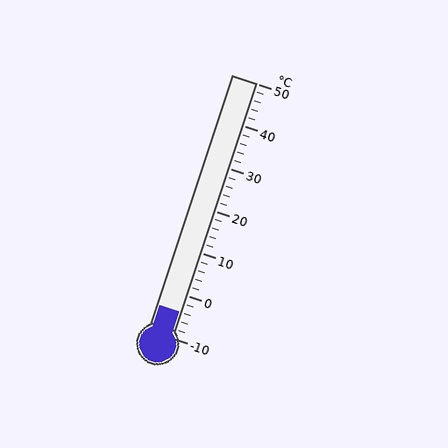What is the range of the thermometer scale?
The thermometer scale ranges from -10°C to 50°C.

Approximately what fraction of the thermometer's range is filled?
The thermometer is filled to approximately 10% of its range.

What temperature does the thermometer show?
The thermometer shows approximately -4°C.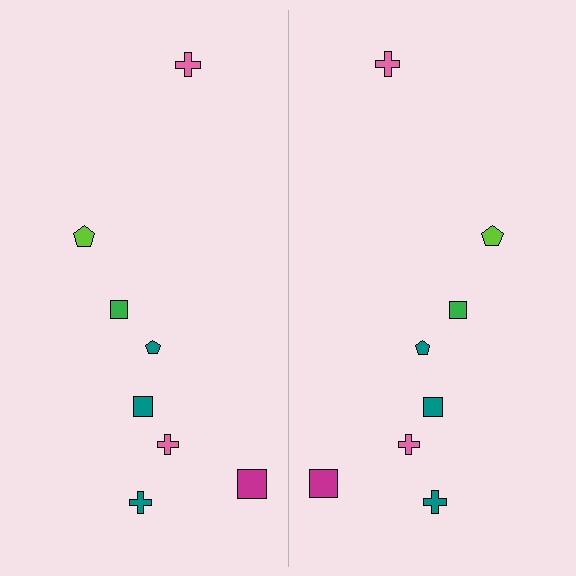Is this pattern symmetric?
Yes, this pattern has bilateral (reflection) symmetry.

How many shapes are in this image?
There are 16 shapes in this image.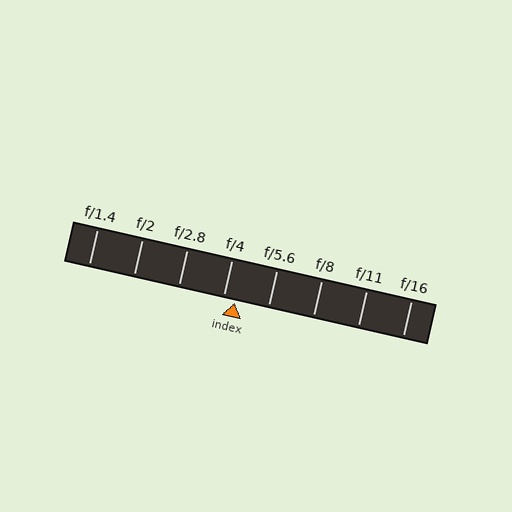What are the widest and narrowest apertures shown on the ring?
The widest aperture shown is f/1.4 and the narrowest is f/16.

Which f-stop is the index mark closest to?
The index mark is closest to f/4.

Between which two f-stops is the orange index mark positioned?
The index mark is between f/4 and f/5.6.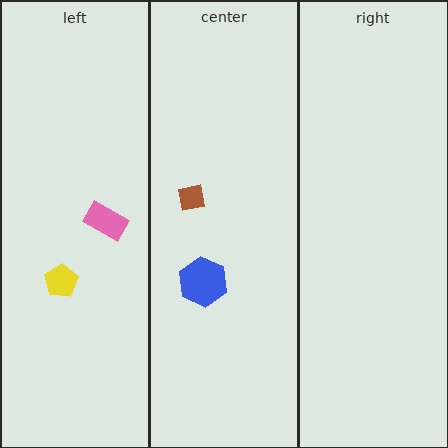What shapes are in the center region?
The brown square, the blue hexagon.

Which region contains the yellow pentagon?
The left region.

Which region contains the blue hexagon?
The center region.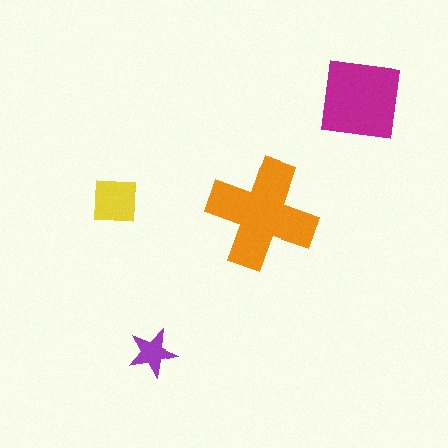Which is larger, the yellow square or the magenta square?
The magenta square.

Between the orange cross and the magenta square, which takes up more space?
The orange cross.